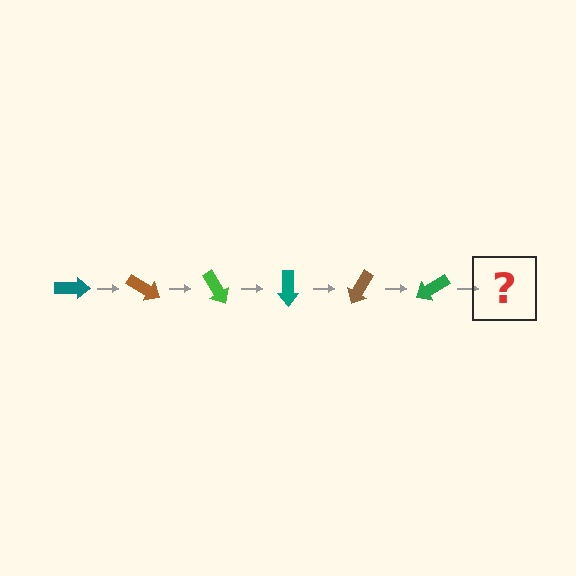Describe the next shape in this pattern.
It should be a teal arrow, rotated 180 degrees from the start.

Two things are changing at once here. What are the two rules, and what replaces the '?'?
The two rules are that it rotates 30 degrees each step and the color cycles through teal, brown, and green. The '?' should be a teal arrow, rotated 180 degrees from the start.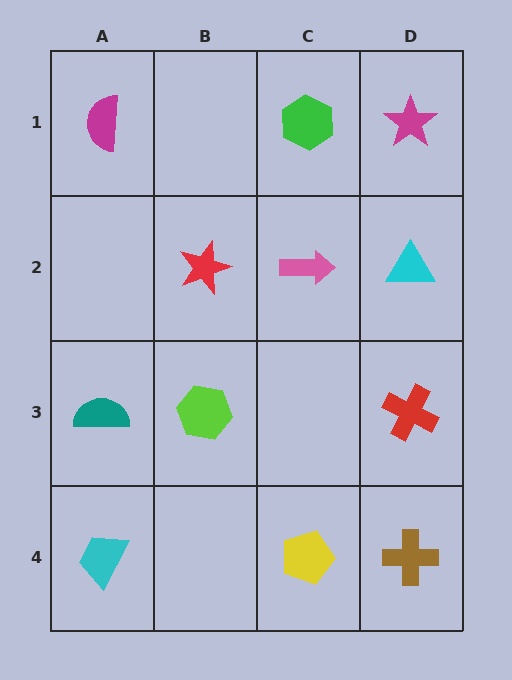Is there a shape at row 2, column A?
No, that cell is empty.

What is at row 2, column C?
A pink arrow.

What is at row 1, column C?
A green hexagon.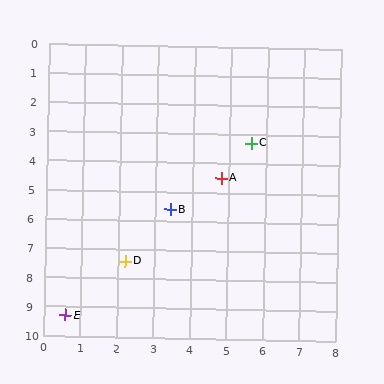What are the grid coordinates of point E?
Point E is at approximately (0.6, 9.3).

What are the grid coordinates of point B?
Point B is at approximately (3.4, 5.6).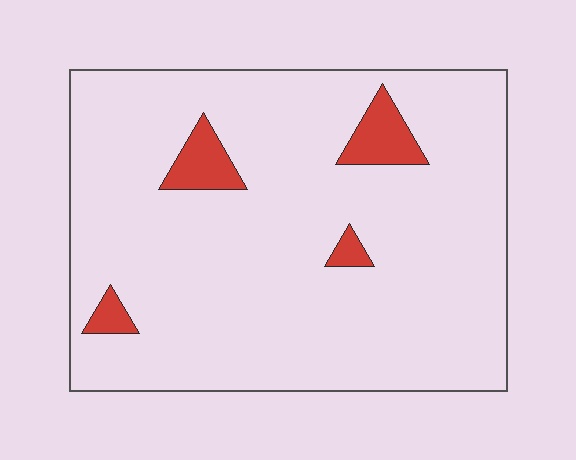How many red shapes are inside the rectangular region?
4.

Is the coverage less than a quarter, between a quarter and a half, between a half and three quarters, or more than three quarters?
Less than a quarter.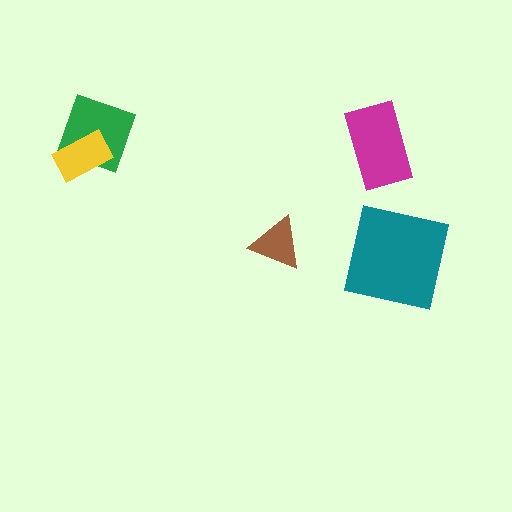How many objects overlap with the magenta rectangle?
0 objects overlap with the magenta rectangle.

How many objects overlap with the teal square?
0 objects overlap with the teal square.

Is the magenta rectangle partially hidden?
No, no other shape covers it.